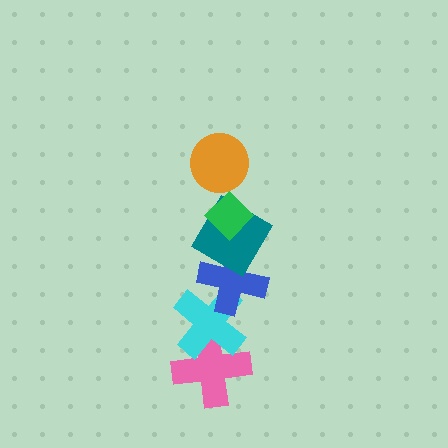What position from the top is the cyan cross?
The cyan cross is 5th from the top.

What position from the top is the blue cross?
The blue cross is 4th from the top.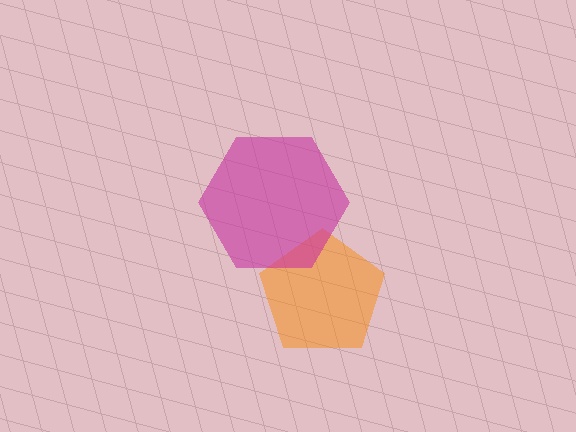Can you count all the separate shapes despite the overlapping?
Yes, there are 2 separate shapes.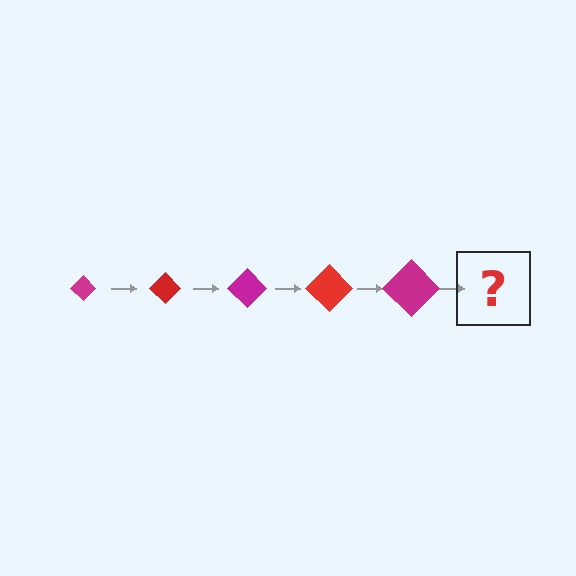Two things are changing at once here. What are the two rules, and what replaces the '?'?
The two rules are that the diamond grows larger each step and the color cycles through magenta and red. The '?' should be a red diamond, larger than the previous one.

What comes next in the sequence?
The next element should be a red diamond, larger than the previous one.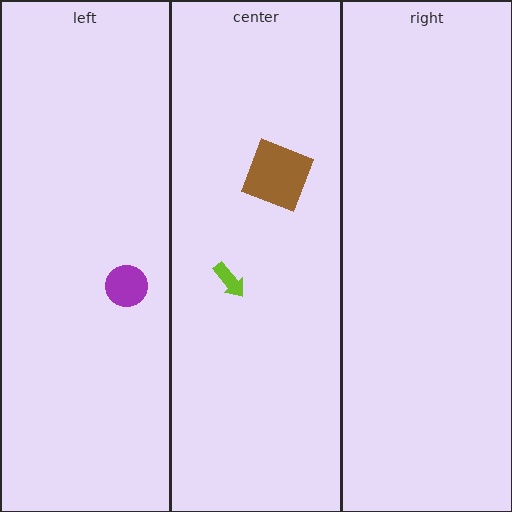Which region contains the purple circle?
The left region.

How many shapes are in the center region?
2.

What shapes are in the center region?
The lime arrow, the brown square.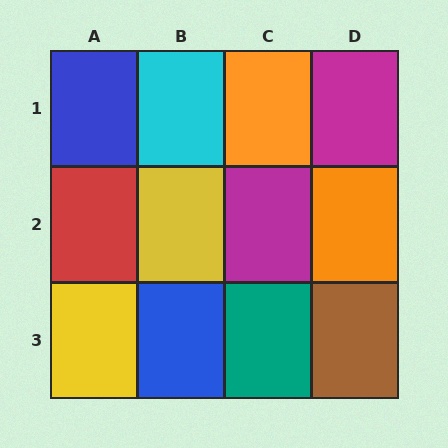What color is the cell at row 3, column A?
Yellow.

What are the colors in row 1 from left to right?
Blue, cyan, orange, magenta.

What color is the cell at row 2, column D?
Orange.